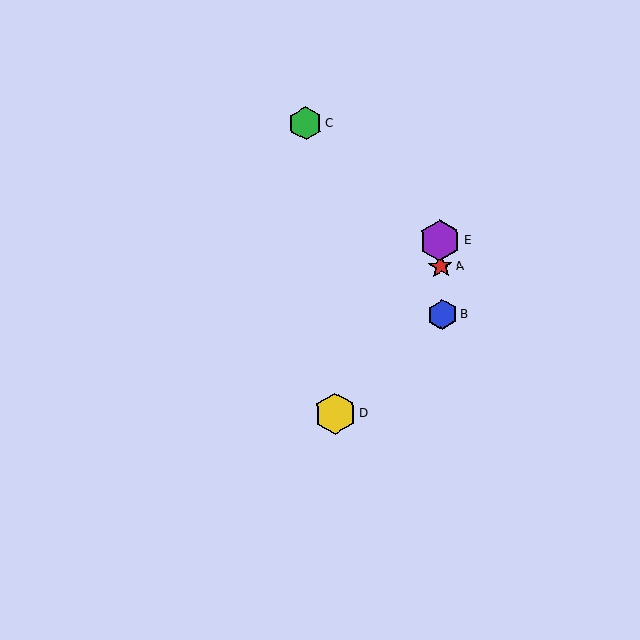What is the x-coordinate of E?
Object E is at x≈440.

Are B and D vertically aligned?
No, B is at x≈442 and D is at x≈335.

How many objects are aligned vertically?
3 objects (A, B, E) are aligned vertically.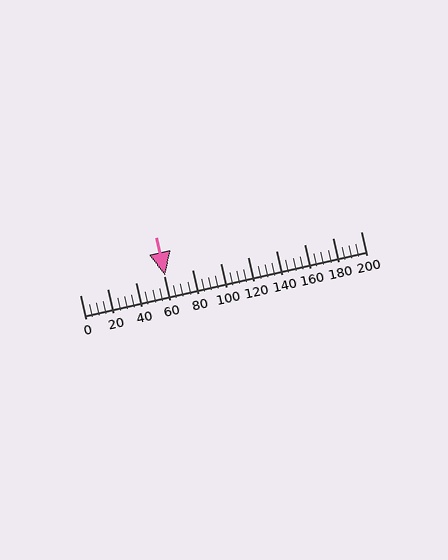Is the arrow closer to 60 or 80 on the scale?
The arrow is closer to 60.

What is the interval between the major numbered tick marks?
The major tick marks are spaced 20 units apart.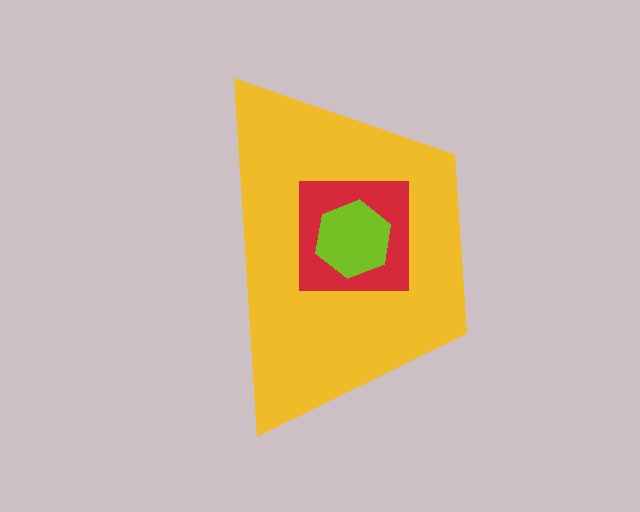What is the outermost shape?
The yellow trapezoid.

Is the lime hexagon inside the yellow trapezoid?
Yes.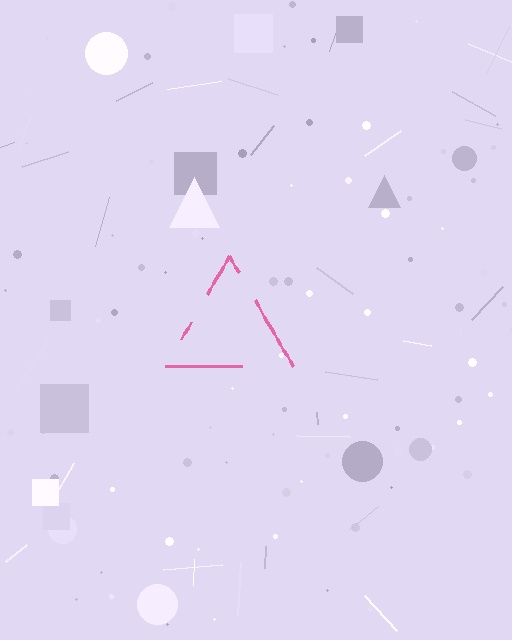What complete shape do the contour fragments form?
The contour fragments form a triangle.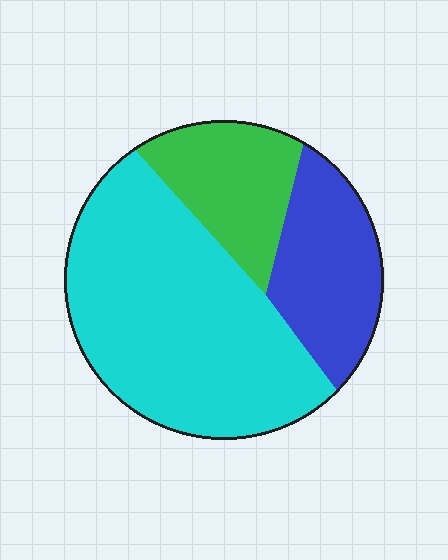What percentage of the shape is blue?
Blue takes up about one quarter (1/4) of the shape.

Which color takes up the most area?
Cyan, at roughly 60%.